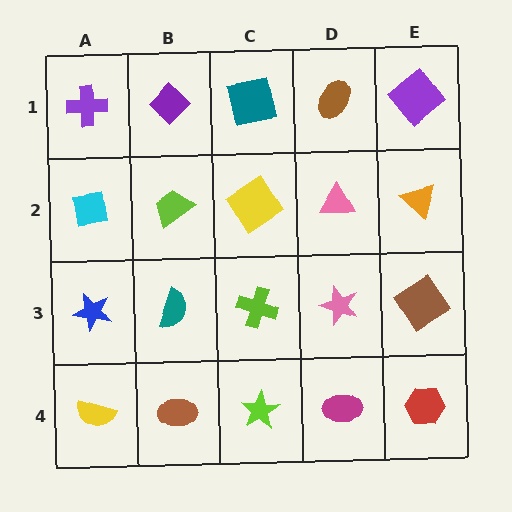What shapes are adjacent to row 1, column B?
A lime trapezoid (row 2, column B), a purple cross (row 1, column A), a teal square (row 1, column C).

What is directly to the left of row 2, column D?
A yellow diamond.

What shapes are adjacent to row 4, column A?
A blue star (row 3, column A), a brown ellipse (row 4, column B).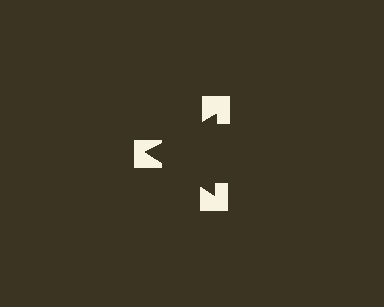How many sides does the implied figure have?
3 sides.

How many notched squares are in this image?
There are 3 — one at each vertex of the illusory triangle.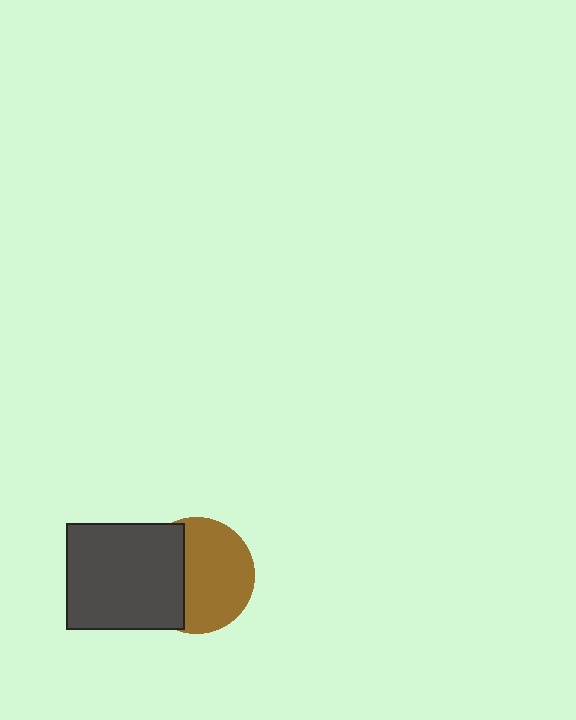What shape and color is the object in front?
The object in front is a dark gray rectangle.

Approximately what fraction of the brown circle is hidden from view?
Roughly 37% of the brown circle is hidden behind the dark gray rectangle.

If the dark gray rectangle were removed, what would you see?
You would see the complete brown circle.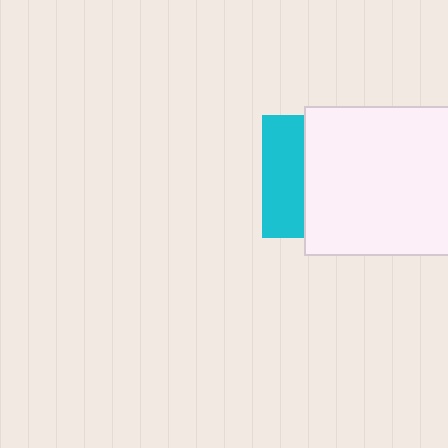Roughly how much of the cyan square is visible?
A small part of it is visible (roughly 34%).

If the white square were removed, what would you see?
You would see the complete cyan square.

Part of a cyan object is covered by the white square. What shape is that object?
It is a square.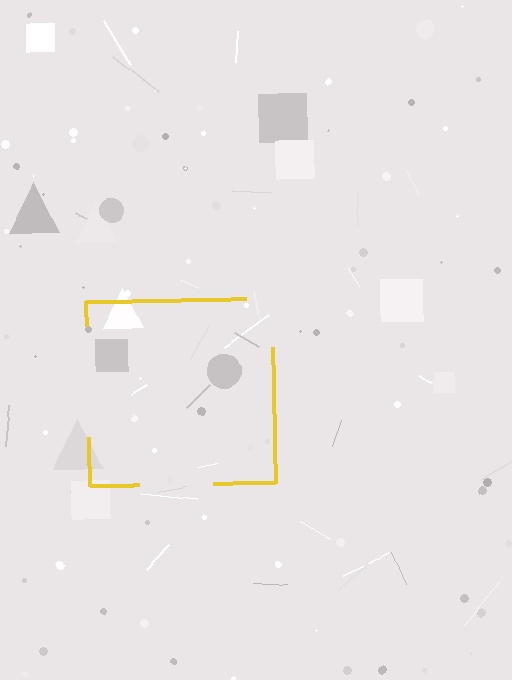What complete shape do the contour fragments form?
The contour fragments form a square.